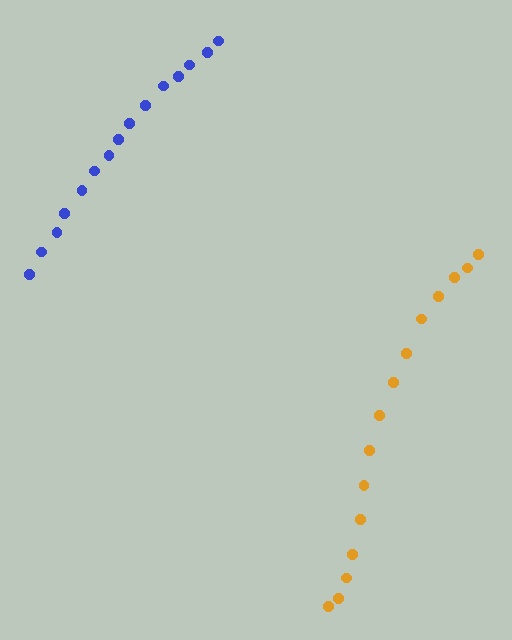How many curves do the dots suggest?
There are 2 distinct paths.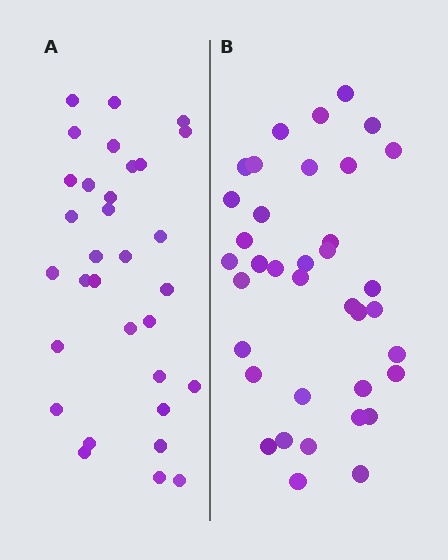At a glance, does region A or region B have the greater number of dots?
Region B (the right region) has more dots.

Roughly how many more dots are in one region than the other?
Region B has about 5 more dots than region A.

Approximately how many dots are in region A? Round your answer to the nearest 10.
About 30 dots. (The exact count is 32, which rounds to 30.)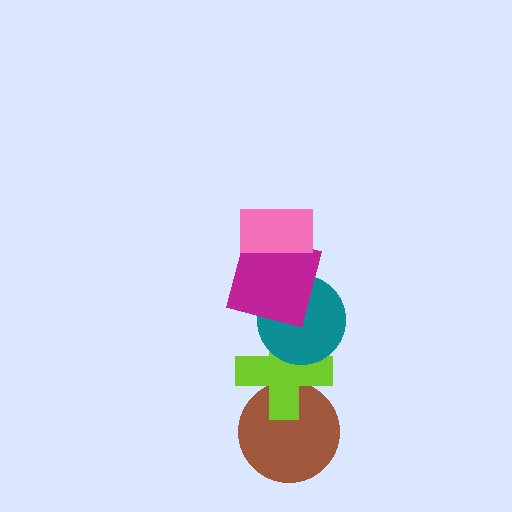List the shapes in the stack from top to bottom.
From top to bottom: the pink rectangle, the magenta square, the teal circle, the lime cross, the brown circle.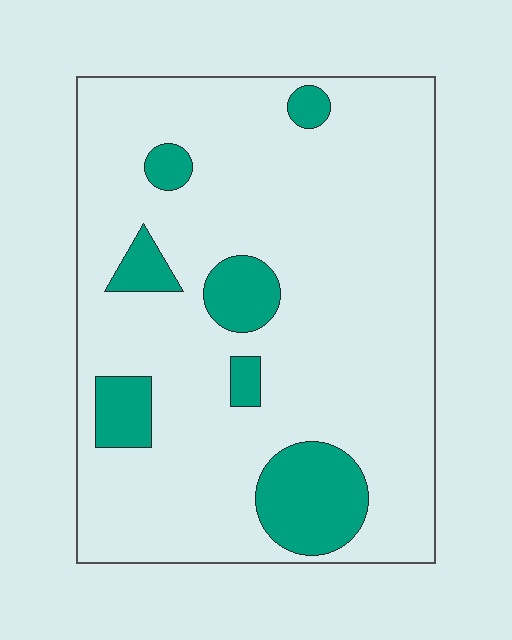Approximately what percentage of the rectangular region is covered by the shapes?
Approximately 15%.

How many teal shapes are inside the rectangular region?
7.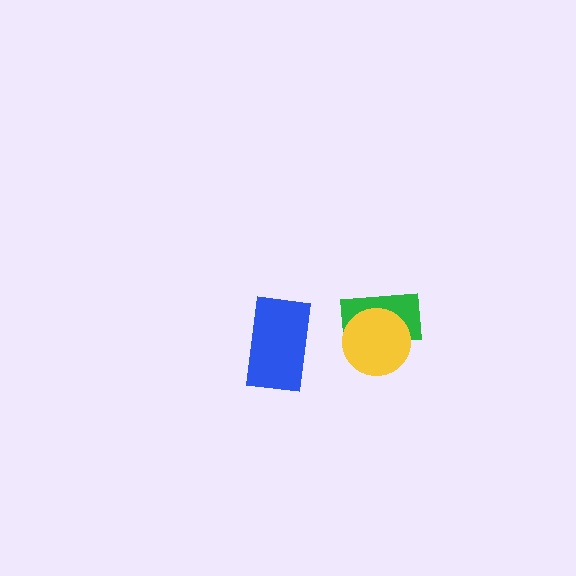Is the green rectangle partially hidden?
Yes, it is partially covered by another shape.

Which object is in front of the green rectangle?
The yellow circle is in front of the green rectangle.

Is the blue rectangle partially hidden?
No, no other shape covers it.